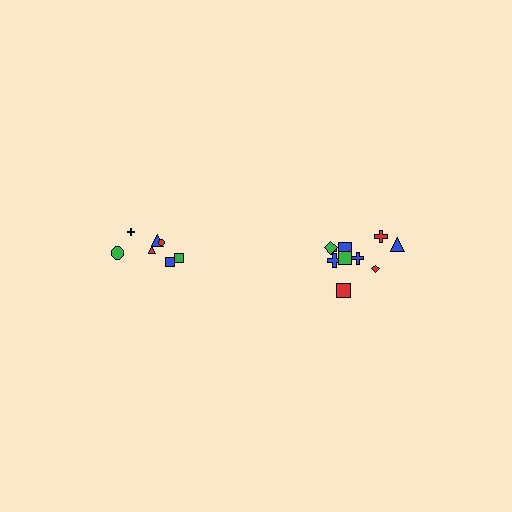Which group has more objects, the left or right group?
The right group.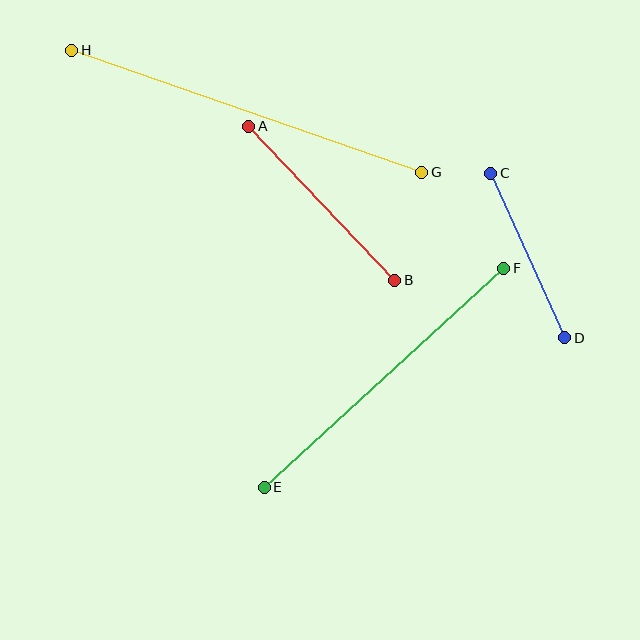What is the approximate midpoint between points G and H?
The midpoint is at approximately (247, 111) pixels.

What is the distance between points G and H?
The distance is approximately 371 pixels.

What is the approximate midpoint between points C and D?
The midpoint is at approximately (528, 255) pixels.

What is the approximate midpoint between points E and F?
The midpoint is at approximately (384, 378) pixels.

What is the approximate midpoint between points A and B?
The midpoint is at approximately (322, 203) pixels.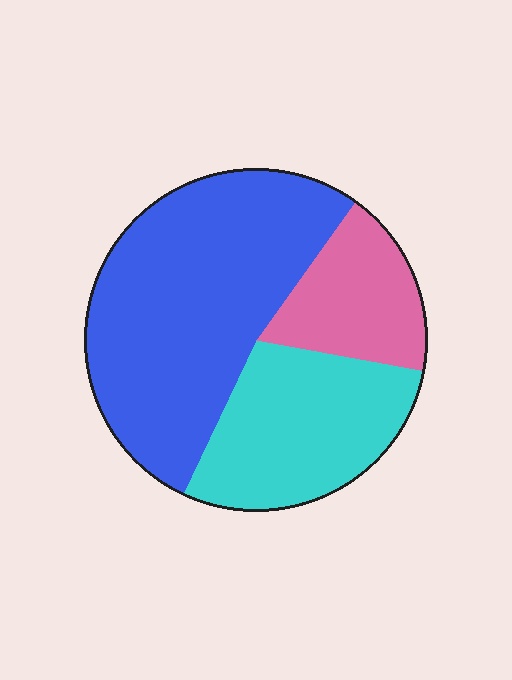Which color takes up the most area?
Blue, at roughly 55%.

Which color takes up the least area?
Pink, at roughly 20%.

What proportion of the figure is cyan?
Cyan takes up about one quarter (1/4) of the figure.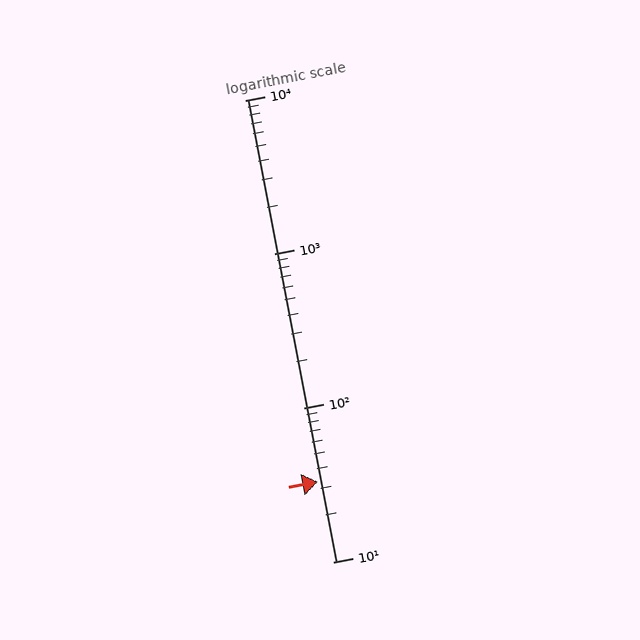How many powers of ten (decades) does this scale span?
The scale spans 3 decades, from 10 to 10000.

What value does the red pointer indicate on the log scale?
The pointer indicates approximately 33.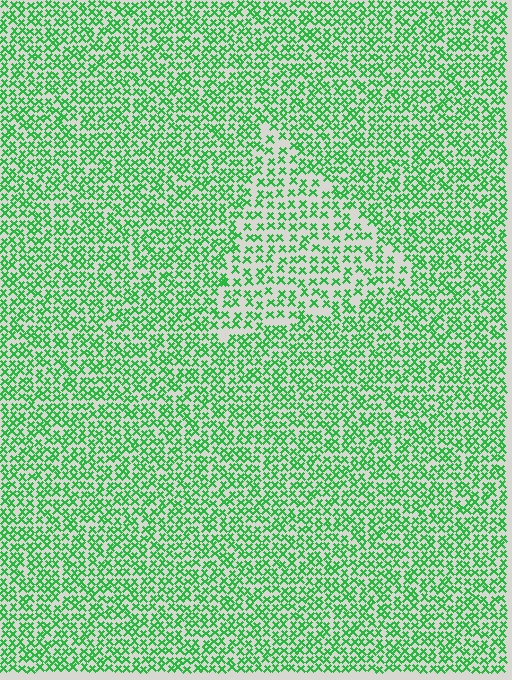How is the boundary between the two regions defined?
The boundary is defined by a change in element density (approximately 1.6x ratio). All elements are the same color, size, and shape.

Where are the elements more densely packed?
The elements are more densely packed outside the triangle boundary.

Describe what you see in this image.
The image contains small green elements arranged at two different densities. A triangle-shaped region is visible where the elements are less densely packed than the surrounding area.